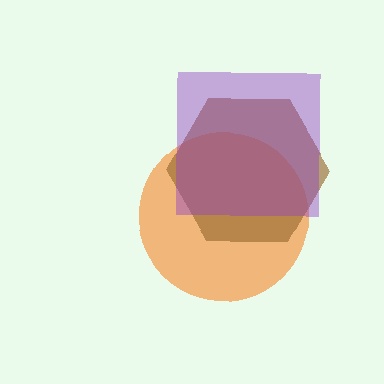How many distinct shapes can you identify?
There are 3 distinct shapes: an orange circle, a brown hexagon, a purple square.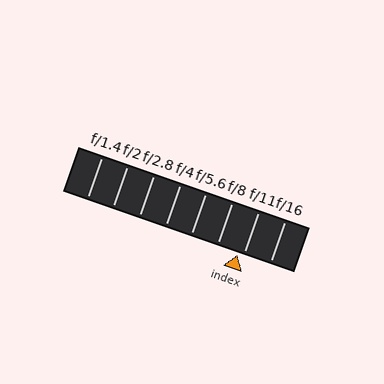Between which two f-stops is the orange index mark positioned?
The index mark is between f/8 and f/11.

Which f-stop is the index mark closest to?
The index mark is closest to f/11.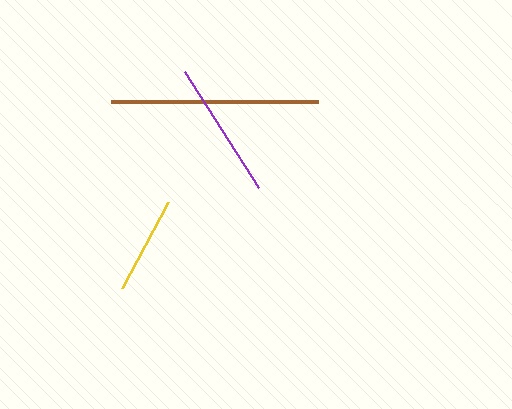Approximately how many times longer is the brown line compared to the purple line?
The brown line is approximately 1.5 times the length of the purple line.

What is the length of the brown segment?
The brown segment is approximately 207 pixels long.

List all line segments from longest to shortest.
From longest to shortest: brown, purple, yellow.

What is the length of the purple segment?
The purple segment is approximately 138 pixels long.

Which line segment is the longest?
The brown line is the longest at approximately 207 pixels.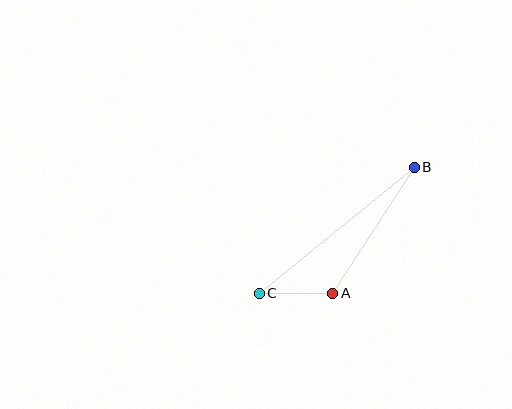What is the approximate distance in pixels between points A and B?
The distance between A and B is approximately 150 pixels.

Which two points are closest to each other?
Points A and C are closest to each other.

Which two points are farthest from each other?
Points B and C are farthest from each other.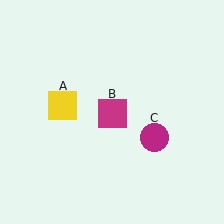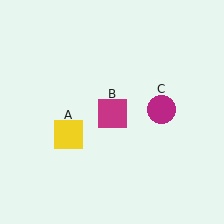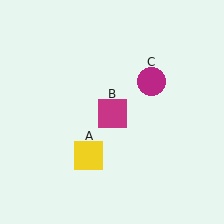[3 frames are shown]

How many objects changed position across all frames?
2 objects changed position: yellow square (object A), magenta circle (object C).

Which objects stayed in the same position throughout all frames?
Magenta square (object B) remained stationary.